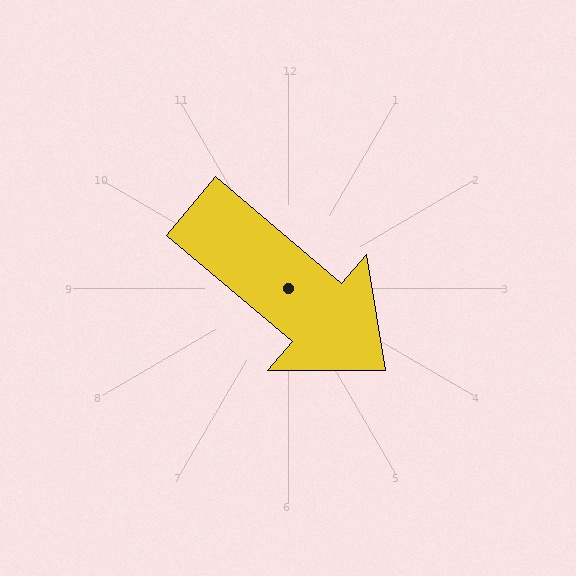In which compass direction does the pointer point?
Southeast.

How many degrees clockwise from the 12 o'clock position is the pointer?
Approximately 130 degrees.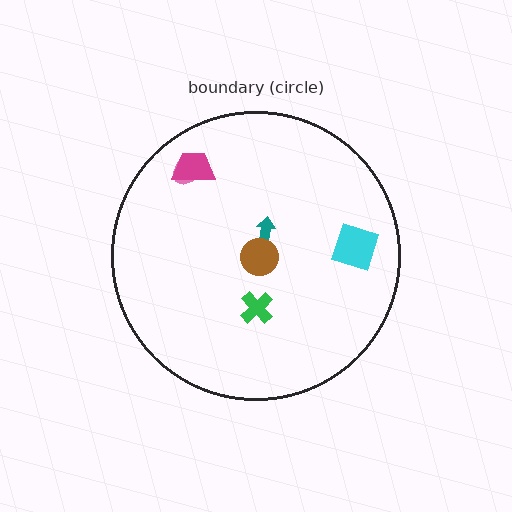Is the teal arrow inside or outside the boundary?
Inside.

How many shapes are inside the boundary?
6 inside, 0 outside.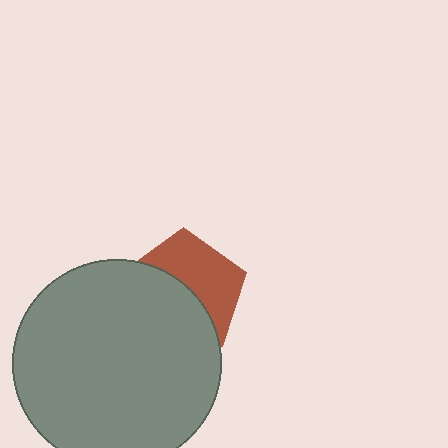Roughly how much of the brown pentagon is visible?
About half of it is visible (roughly 47%).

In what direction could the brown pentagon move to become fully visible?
The brown pentagon could move toward the upper-right. That would shift it out from behind the gray circle entirely.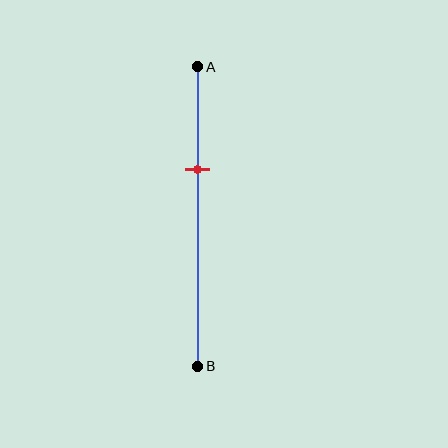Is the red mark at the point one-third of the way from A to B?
Yes, the mark is approximately at the one-third point.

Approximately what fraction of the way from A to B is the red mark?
The red mark is approximately 35% of the way from A to B.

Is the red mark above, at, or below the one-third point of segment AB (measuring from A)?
The red mark is approximately at the one-third point of segment AB.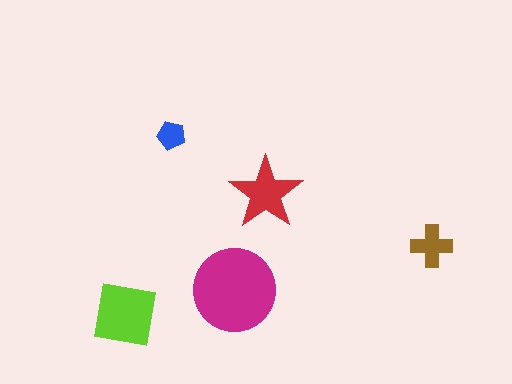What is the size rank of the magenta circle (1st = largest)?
1st.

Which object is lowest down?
The lime square is bottommost.